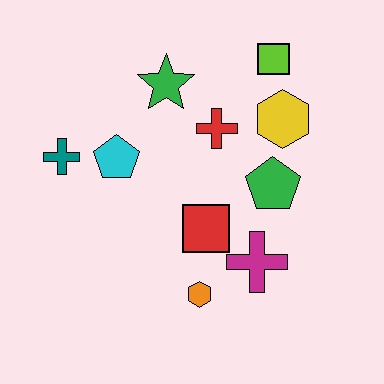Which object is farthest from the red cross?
The orange hexagon is farthest from the red cross.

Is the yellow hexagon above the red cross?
Yes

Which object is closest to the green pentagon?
The yellow hexagon is closest to the green pentagon.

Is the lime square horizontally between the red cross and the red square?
No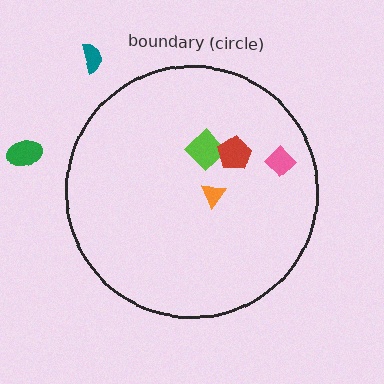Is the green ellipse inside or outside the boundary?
Outside.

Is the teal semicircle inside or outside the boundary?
Outside.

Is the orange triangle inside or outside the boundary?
Inside.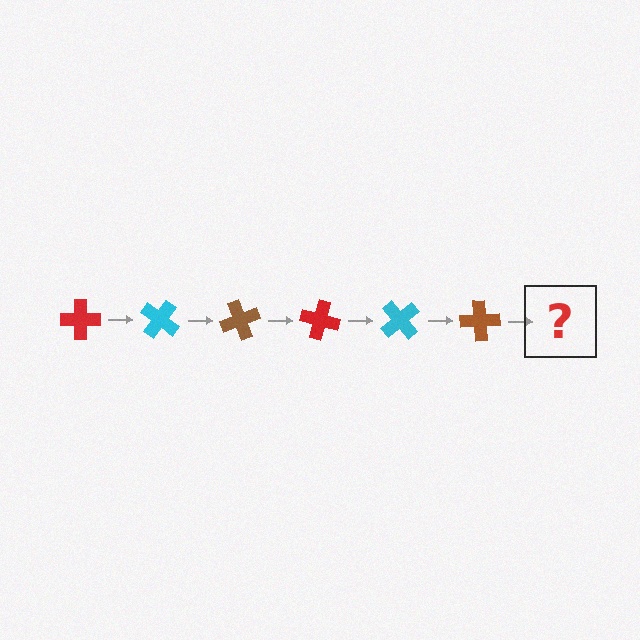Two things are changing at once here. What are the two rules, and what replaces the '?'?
The two rules are that it rotates 35 degrees each step and the color cycles through red, cyan, and brown. The '?' should be a red cross, rotated 210 degrees from the start.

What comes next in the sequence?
The next element should be a red cross, rotated 210 degrees from the start.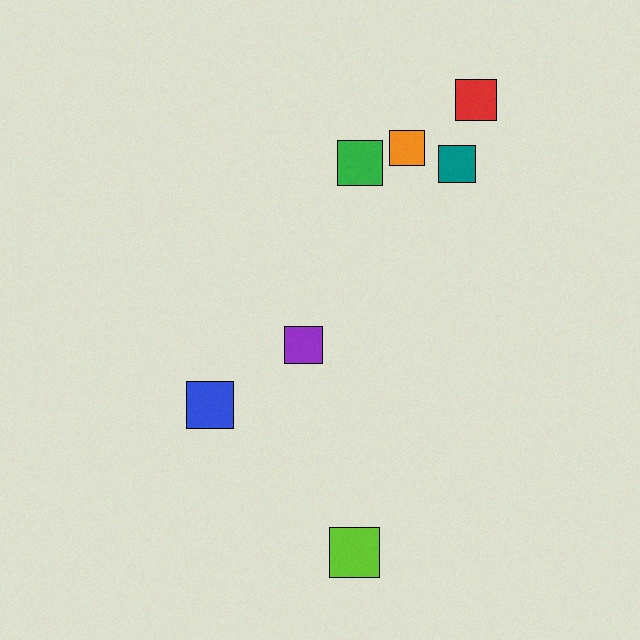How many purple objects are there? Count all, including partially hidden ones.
There is 1 purple object.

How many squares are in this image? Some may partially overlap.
There are 7 squares.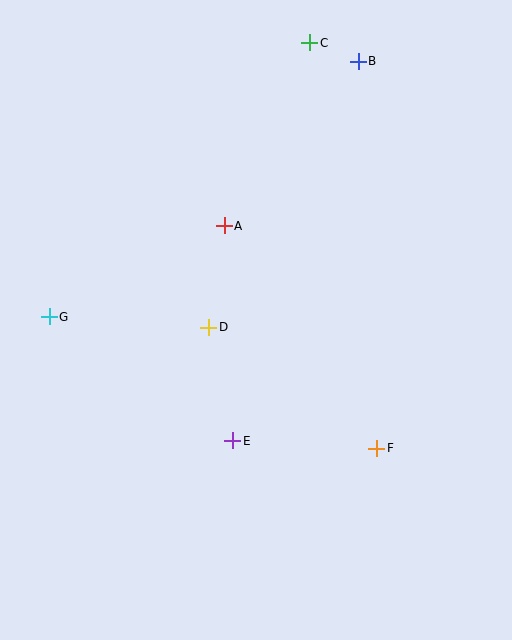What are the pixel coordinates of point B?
Point B is at (358, 61).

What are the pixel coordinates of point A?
Point A is at (224, 226).